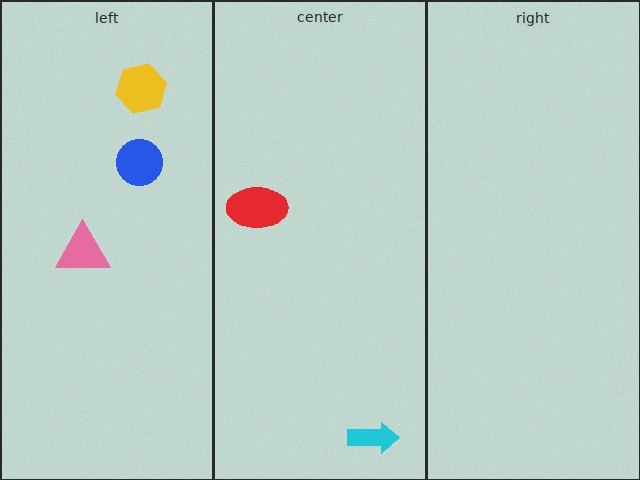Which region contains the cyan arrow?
The center region.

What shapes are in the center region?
The red ellipse, the cyan arrow.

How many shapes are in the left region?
3.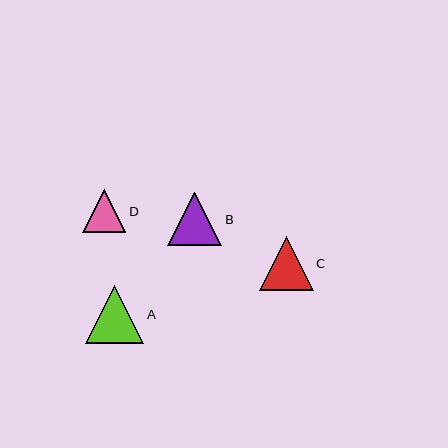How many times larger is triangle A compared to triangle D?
Triangle A is approximately 1.3 times the size of triangle D.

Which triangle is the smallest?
Triangle D is the smallest with a size of approximately 44 pixels.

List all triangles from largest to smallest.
From largest to smallest: A, C, B, D.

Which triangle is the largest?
Triangle A is the largest with a size of approximately 58 pixels.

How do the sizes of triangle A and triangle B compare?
Triangle A and triangle B are approximately the same size.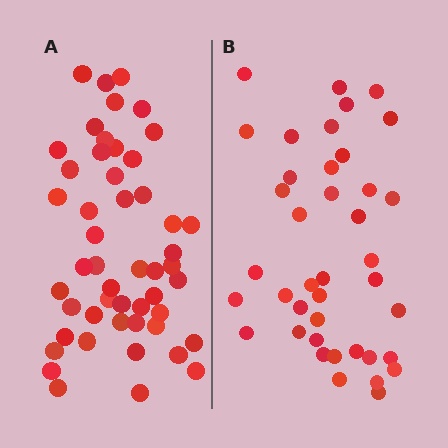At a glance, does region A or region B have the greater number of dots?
Region A (the left region) has more dots.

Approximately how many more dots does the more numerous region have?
Region A has roughly 10 or so more dots than region B.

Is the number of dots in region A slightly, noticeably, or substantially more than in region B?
Region A has noticeably more, but not dramatically so. The ratio is roughly 1.2 to 1.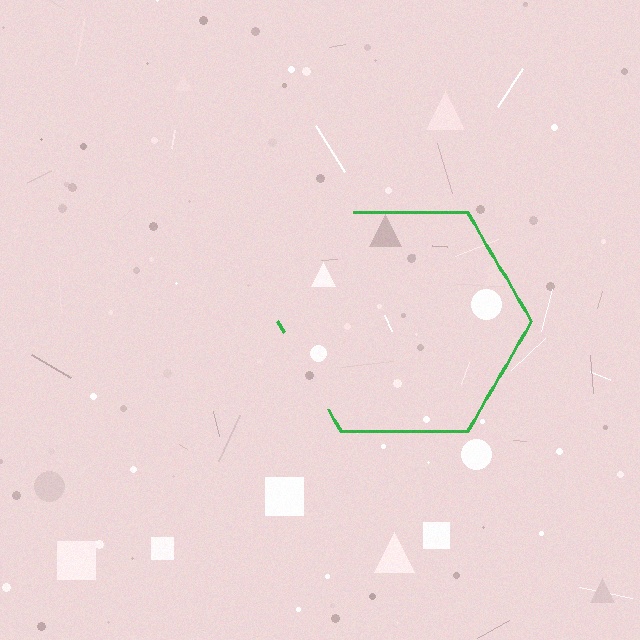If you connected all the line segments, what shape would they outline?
They would outline a hexagon.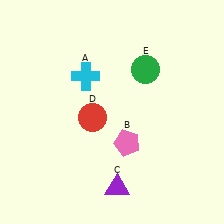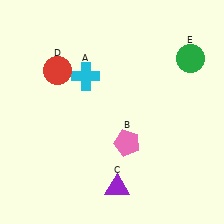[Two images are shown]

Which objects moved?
The objects that moved are: the red circle (D), the green circle (E).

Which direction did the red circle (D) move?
The red circle (D) moved up.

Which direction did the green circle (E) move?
The green circle (E) moved right.